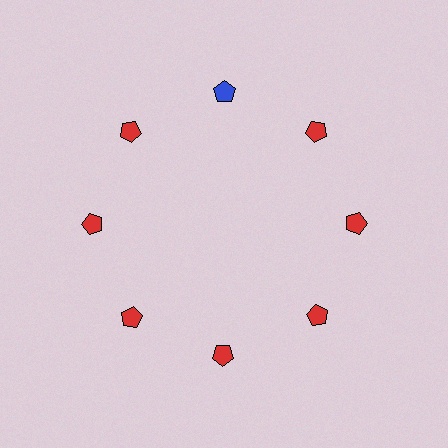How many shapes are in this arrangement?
There are 8 shapes arranged in a ring pattern.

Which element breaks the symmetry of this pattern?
The blue pentagon at roughly the 12 o'clock position breaks the symmetry. All other shapes are red pentagons.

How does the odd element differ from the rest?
It has a different color: blue instead of red.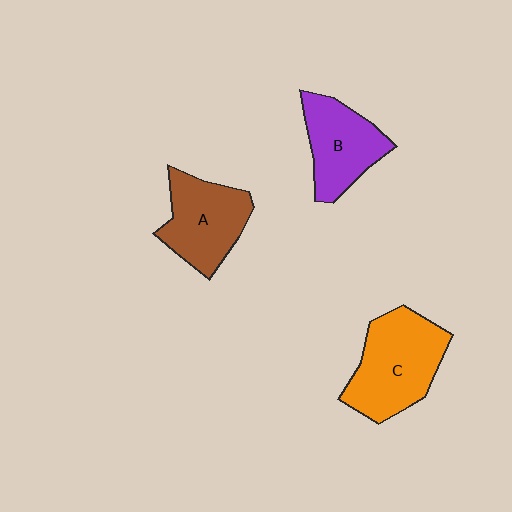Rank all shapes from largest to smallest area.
From largest to smallest: C (orange), A (brown), B (purple).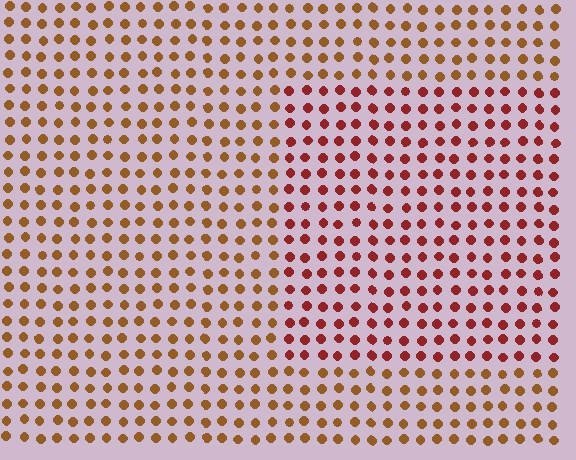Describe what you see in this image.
The image is filled with small brown elements in a uniform arrangement. A rectangle-shaped region is visible where the elements are tinted to a slightly different hue, forming a subtle color boundary.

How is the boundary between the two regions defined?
The boundary is defined purely by a slight shift in hue (about 33 degrees). Spacing, size, and orientation are identical on both sides.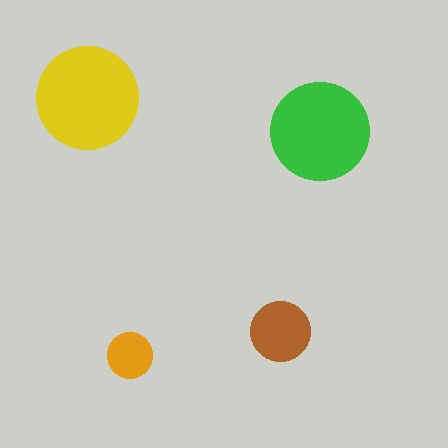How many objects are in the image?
There are 4 objects in the image.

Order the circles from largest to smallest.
the yellow one, the green one, the brown one, the orange one.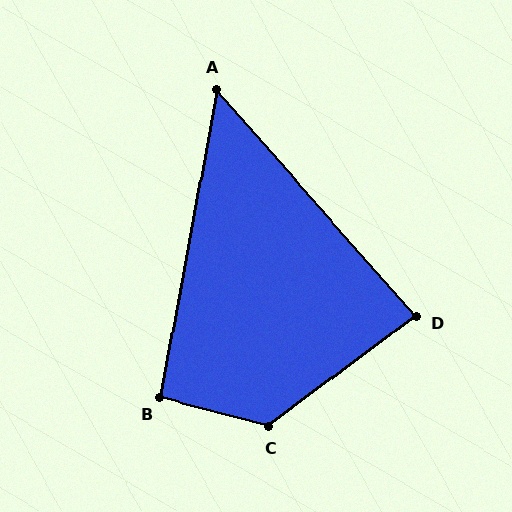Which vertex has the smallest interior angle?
A, at approximately 52 degrees.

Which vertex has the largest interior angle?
C, at approximately 128 degrees.